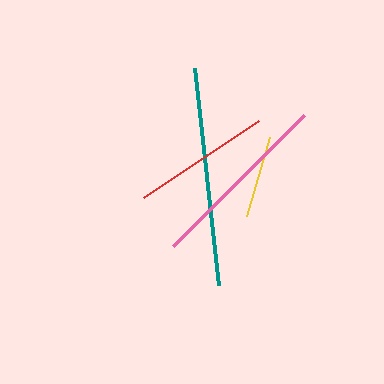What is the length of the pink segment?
The pink segment is approximately 185 pixels long.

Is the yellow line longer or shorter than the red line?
The red line is longer than the yellow line.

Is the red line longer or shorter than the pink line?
The pink line is longer than the red line.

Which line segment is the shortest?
The yellow line is the shortest at approximately 83 pixels.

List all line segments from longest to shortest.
From longest to shortest: teal, pink, red, yellow.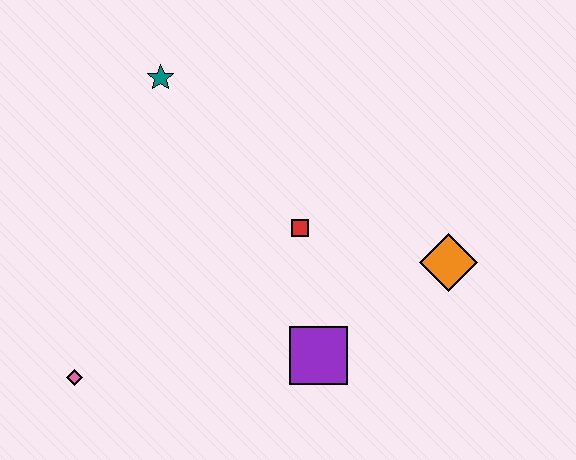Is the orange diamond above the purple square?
Yes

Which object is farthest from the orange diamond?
The pink diamond is farthest from the orange diamond.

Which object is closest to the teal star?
The red square is closest to the teal star.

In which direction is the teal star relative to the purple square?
The teal star is above the purple square.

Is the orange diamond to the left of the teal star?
No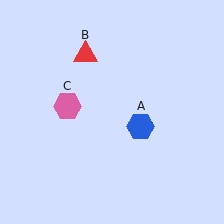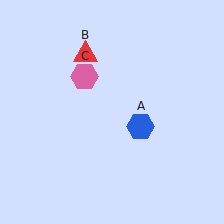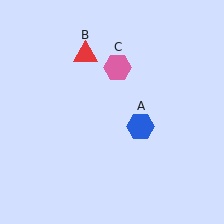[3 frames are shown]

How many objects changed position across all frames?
1 object changed position: pink hexagon (object C).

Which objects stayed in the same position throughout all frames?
Blue hexagon (object A) and red triangle (object B) remained stationary.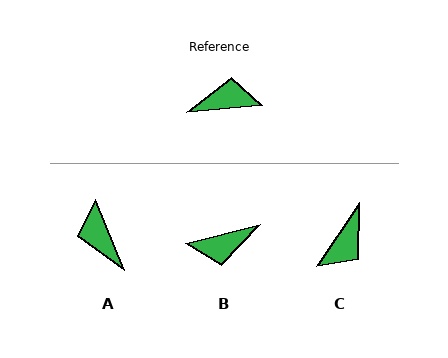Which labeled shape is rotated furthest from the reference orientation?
B, about 171 degrees away.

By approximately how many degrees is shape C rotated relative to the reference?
Approximately 129 degrees clockwise.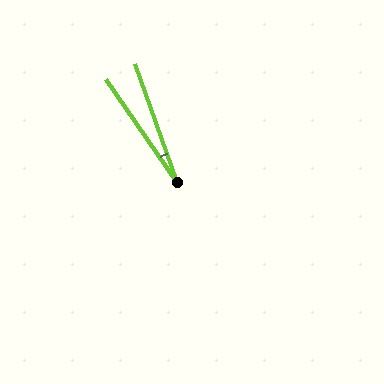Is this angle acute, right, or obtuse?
It is acute.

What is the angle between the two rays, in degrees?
Approximately 15 degrees.